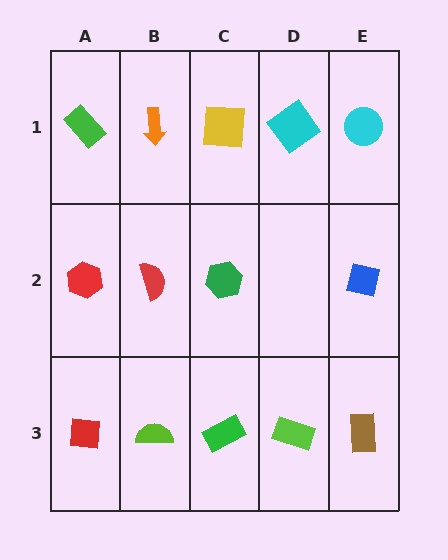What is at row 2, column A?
A red hexagon.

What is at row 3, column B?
A lime semicircle.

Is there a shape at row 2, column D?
No, that cell is empty.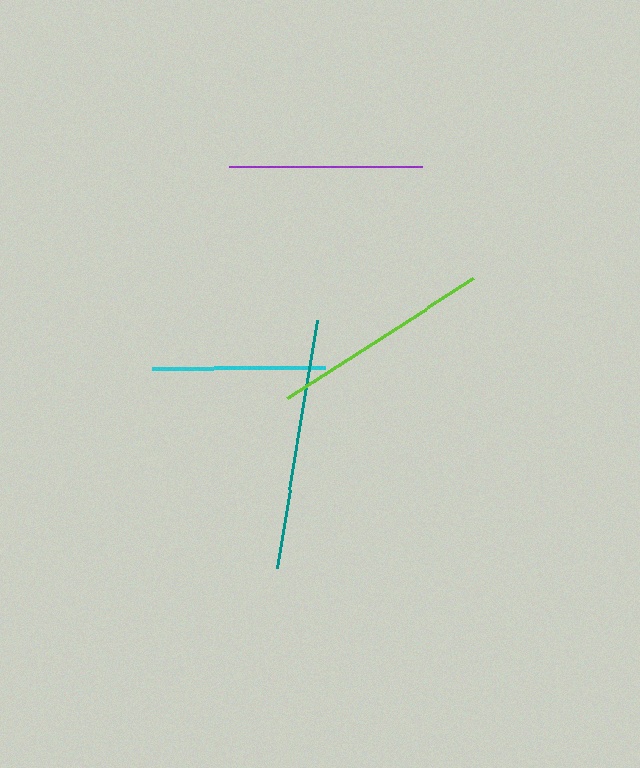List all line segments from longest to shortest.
From longest to shortest: teal, lime, purple, cyan.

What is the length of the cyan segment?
The cyan segment is approximately 173 pixels long.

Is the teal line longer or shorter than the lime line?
The teal line is longer than the lime line.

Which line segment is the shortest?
The cyan line is the shortest at approximately 173 pixels.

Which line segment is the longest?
The teal line is the longest at approximately 251 pixels.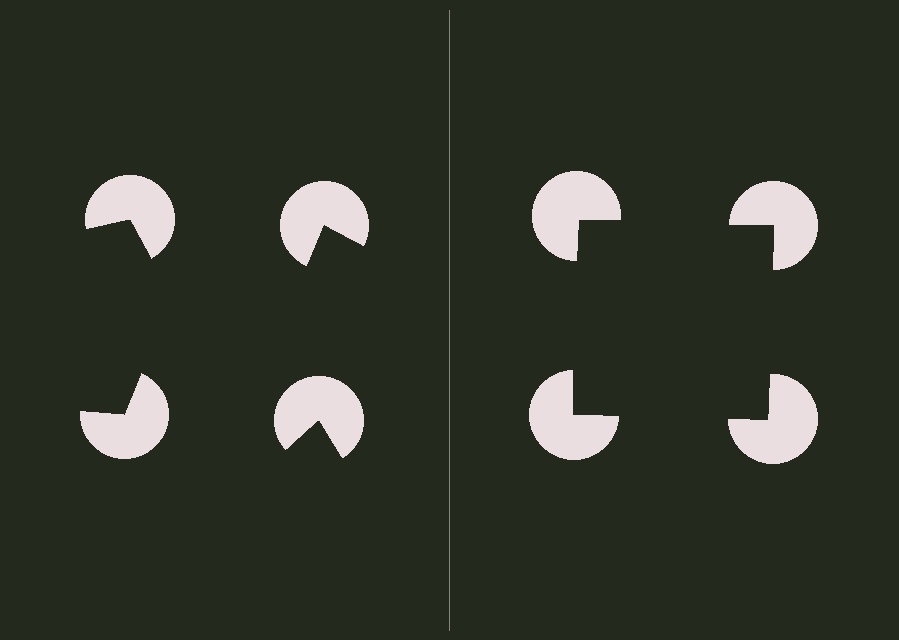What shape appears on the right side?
An illusory square.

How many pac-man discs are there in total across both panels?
8 — 4 on each side.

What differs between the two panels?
The pac-man discs are positioned identically on both sides; only the wedge orientations differ. On the right they align to a square; on the left they are misaligned.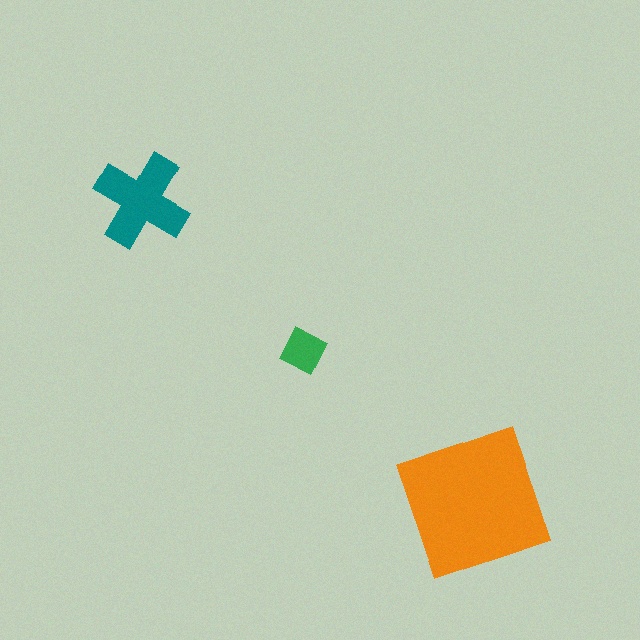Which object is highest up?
The teal cross is topmost.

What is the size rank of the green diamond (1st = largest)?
3rd.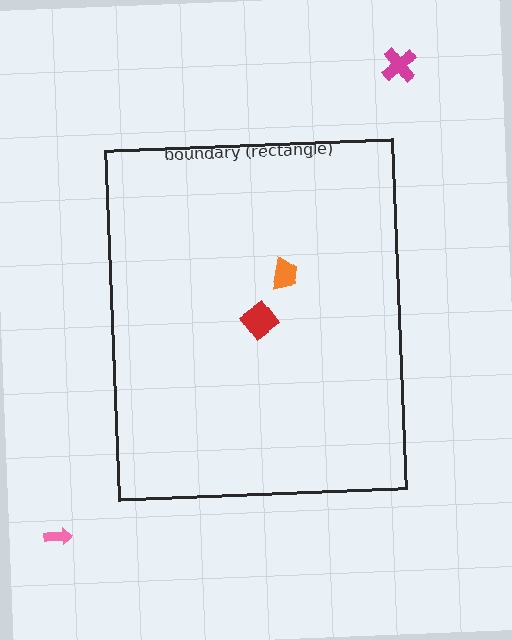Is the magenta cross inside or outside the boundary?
Outside.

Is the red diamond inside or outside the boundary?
Inside.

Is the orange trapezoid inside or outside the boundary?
Inside.